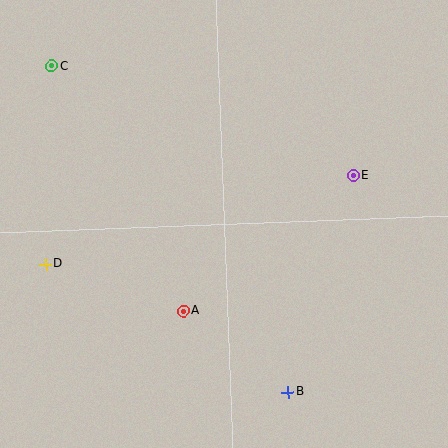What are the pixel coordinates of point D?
Point D is at (46, 264).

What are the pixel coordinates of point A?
Point A is at (183, 311).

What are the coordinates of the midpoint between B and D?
The midpoint between B and D is at (167, 328).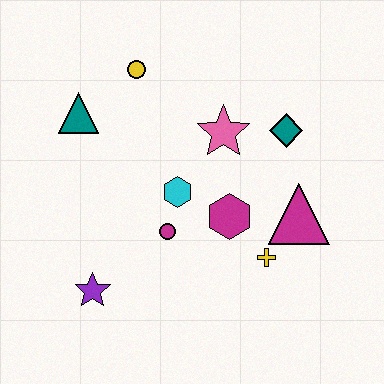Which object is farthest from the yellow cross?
The teal triangle is farthest from the yellow cross.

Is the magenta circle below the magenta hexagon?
Yes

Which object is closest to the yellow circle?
The teal triangle is closest to the yellow circle.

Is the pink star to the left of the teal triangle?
No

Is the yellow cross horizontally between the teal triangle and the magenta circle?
No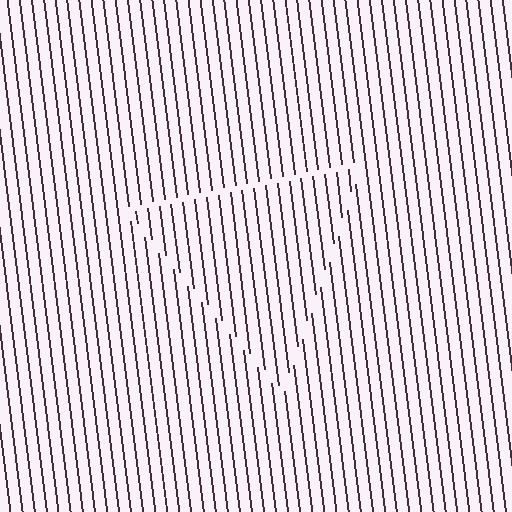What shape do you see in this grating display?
An illusory triangle. The interior of the shape contains the same grating, shifted by half a period — the contour is defined by the phase discontinuity where line-ends from the inner and outer gratings abut.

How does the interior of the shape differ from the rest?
The interior of the shape contains the same grating, shifted by half a period — the contour is defined by the phase discontinuity where line-ends from the inner and outer gratings abut.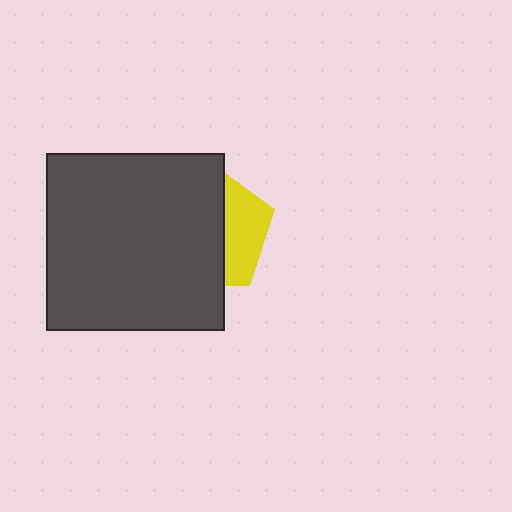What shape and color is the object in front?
The object in front is a dark gray square.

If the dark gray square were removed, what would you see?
You would see the complete yellow pentagon.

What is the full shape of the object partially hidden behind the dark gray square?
The partially hidden object is a yellow pentagon.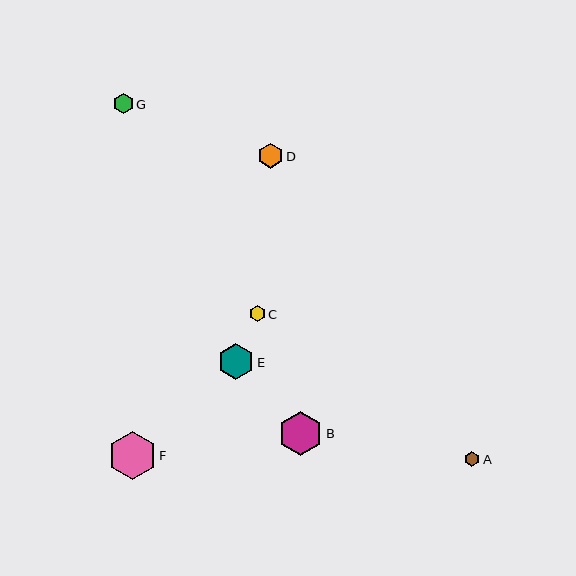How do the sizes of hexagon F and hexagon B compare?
Hexagon F and hexagon B are approximately the same size.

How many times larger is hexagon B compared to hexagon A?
Hexagon B is approximately 2.9 times the size of hexagon A.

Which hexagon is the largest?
Hexagon F is the largest with a size of approximately 48 pixels.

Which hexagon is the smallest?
Hexagon A is the smallest with a size of approximately 15 pixels.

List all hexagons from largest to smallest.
From largest to smallest: F, B, E, D, G, C, A.